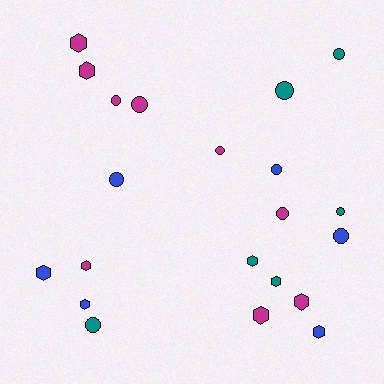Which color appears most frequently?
Magenta, with 9 objects.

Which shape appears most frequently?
Circle, with 11 objects.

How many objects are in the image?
There are 21 objects.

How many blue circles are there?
There are 3 blue circles.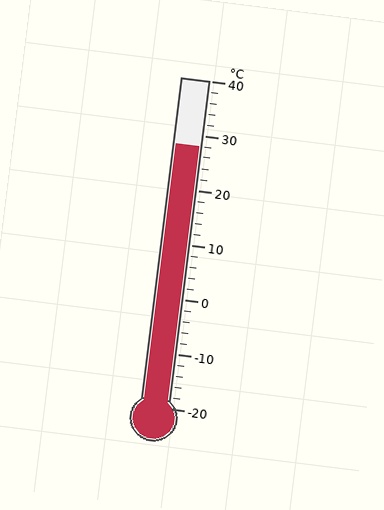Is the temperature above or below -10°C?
The temperature is above -10°C.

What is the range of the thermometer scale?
The thermometer scale ranges from -20°C to 40°C.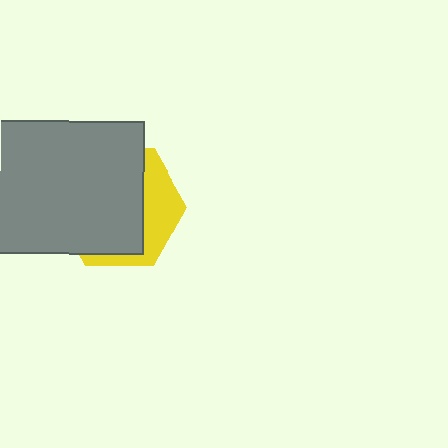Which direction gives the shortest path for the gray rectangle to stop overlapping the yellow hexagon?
Moving toward the upper-left gives the shortest separation.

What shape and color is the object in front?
The object in front is a gray rectangle.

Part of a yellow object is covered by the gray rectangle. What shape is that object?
It is a hexagon.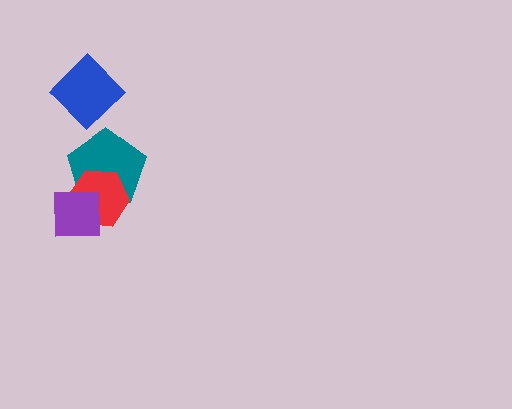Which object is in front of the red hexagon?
The purple square is in front of the red hexagon.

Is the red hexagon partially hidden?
Yes, it is partially covered by another shape.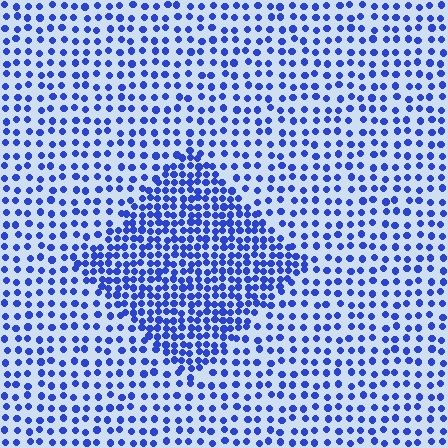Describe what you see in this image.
The image contains small blue elements arranged at two different densities. A diamond-shaped region is visible where the elements are more densely packed than the surrounding area.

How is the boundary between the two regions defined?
The boundary is defined by a change in element density (approximately 2.0x ratio). All elements are the same color, size, and shape.